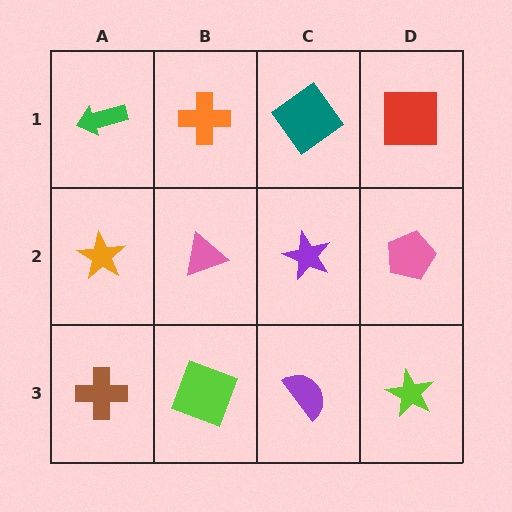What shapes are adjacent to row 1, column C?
A purple star (row 2, column C), an orange cross (row 1, column B), a red square (row 1, column D).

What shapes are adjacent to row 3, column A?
An orange star (row 2, column A), a lime square (row 3, column B).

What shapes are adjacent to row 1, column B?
A pink triangle (row 2, column B), a green arrow (row 1, column A), a teal diamond (row 1, column C).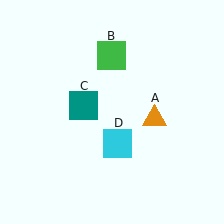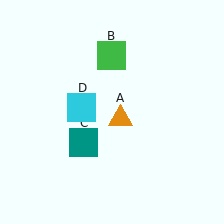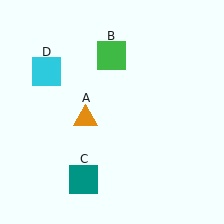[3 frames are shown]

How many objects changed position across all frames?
3 objects changed position: orange triangle (object A), teal square (object C), cyan square (object D).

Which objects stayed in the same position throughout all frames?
Green square (object B) remained stationary.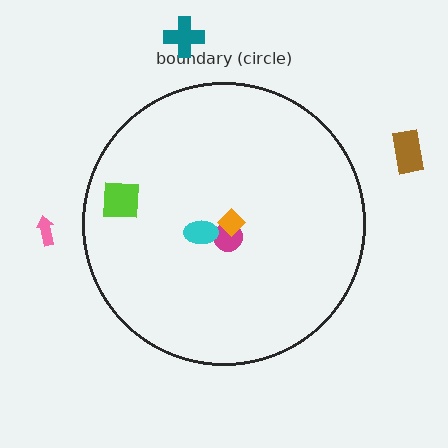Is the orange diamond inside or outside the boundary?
Inside.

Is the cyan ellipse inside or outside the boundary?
Inside.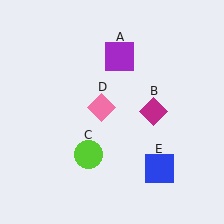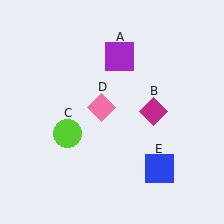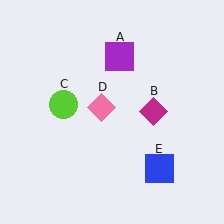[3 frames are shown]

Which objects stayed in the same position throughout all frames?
Purple square (object A) and magenta diamond (object B) and pink diamond (object D) and blue square (object E) remained stationary.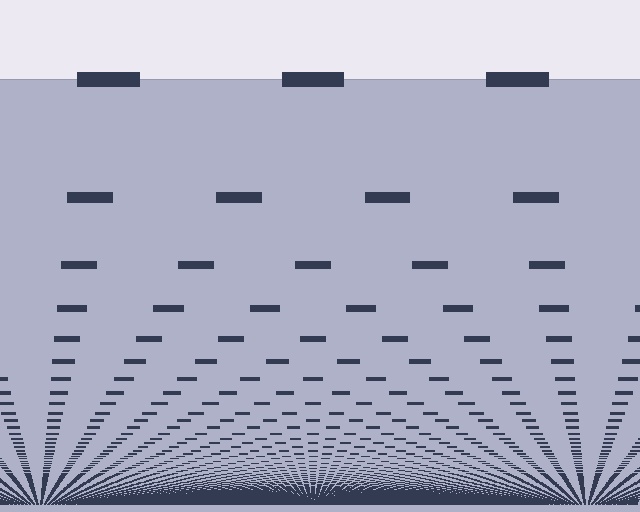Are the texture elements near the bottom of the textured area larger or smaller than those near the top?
Smaller. The gradient is inverted — elements near the bottom are smaller and denser.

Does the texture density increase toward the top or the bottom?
Density increases toward the bottom.